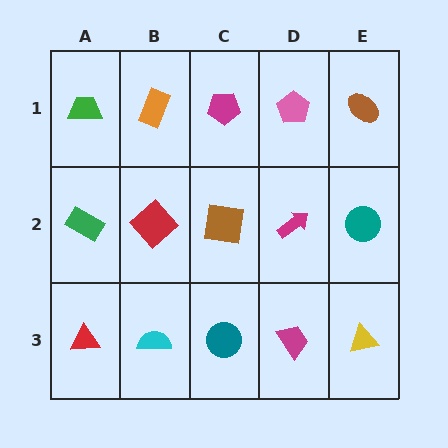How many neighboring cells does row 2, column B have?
4.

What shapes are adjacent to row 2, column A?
A green trapezoid (row 1, column A), a red triangle (row 3, column A), a red diamond (row 2, column B).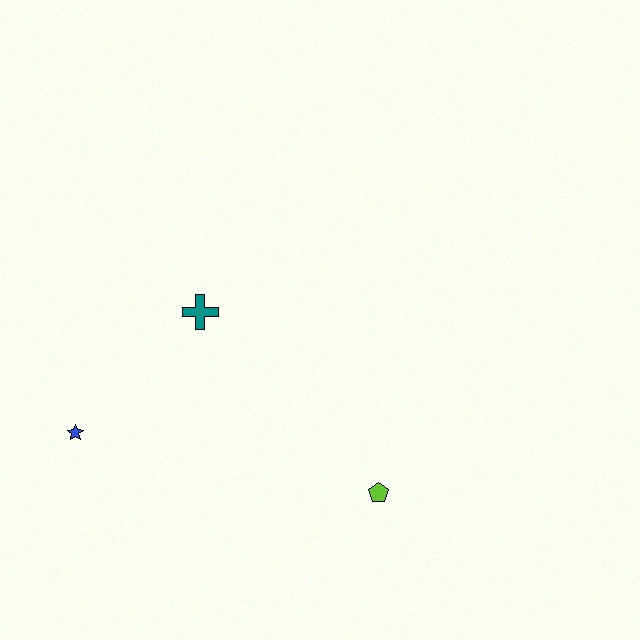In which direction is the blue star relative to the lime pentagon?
The blue star is to the left of the lime pentagon.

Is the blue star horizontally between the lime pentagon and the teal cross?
No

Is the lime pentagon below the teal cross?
Yes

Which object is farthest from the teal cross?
The lime pentagon is farthest from the teal cross.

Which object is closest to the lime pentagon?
The teal cross is closest to the lime pentagon.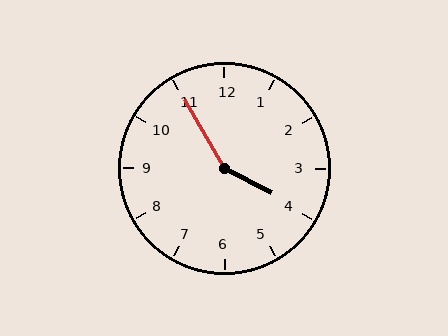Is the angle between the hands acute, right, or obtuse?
It is obtuse.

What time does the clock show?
3:55.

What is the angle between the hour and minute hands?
Approximately 148 degrees.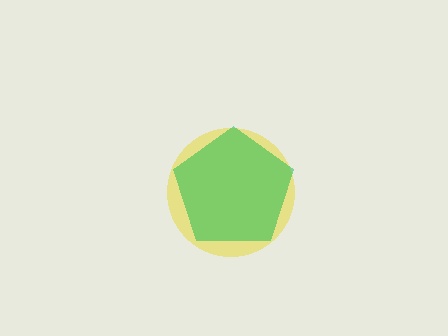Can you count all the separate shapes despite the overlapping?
Yes, there are 2 separate shapes.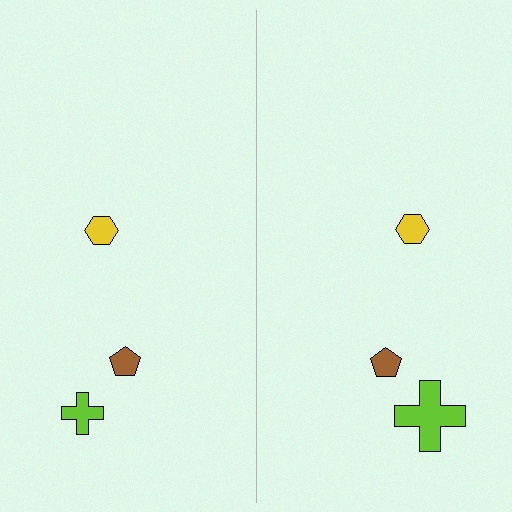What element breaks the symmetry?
The lime cross on the right side has a different size than its mirror counterpart.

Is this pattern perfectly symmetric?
No, the pattern is not perfectly symmetric. The lime cross on the right side has a different size than its mirror counterpart.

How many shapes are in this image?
There are 6 shapes in this image.